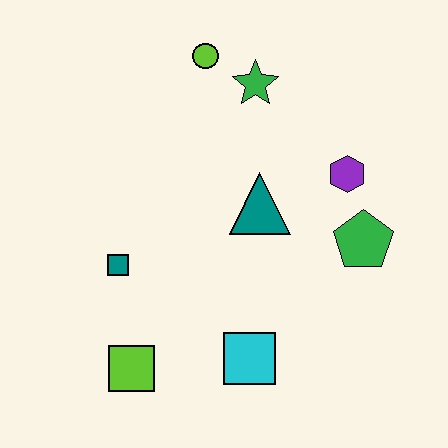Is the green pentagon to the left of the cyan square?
No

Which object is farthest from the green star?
The lime square is farthest from the green star.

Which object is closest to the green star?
The lime circle is closest to the green star.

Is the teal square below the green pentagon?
Yes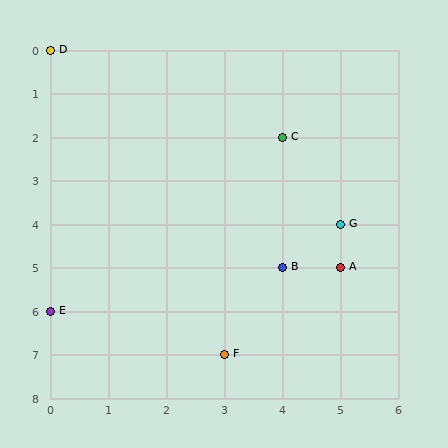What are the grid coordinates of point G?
Point G is at grid coordinates (5, 4).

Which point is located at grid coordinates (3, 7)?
Point F is at (3, 7).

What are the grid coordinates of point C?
Point C is at grid coordinates (4, 2).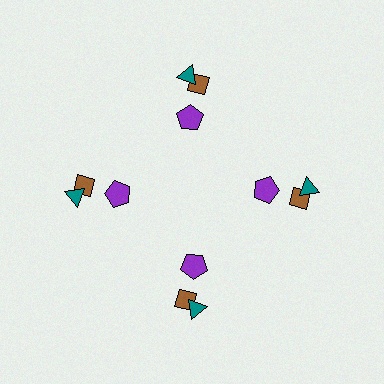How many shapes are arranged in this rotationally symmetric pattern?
There are 12 shapes, arranged in 4 groups of 3.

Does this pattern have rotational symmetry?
Yes, this pattern has 4-fold rotational symmetry. It looks the same after rotating 90 degrees around the center.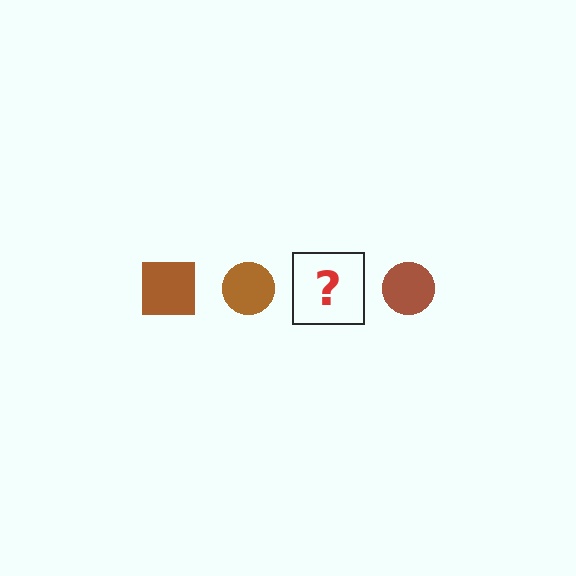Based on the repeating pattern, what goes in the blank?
The blank should be a brown square.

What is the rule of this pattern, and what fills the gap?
The rule is that the pattern cycles through square, circle shapes in brown. The gap should be filled with a brown square.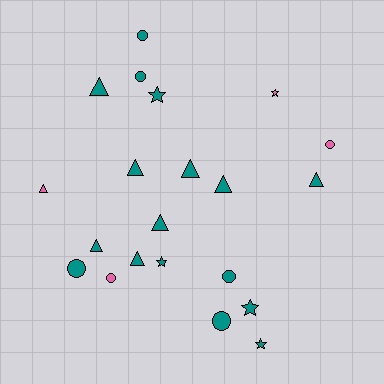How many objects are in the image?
There are 21 objects.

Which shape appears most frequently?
Triangle, with 9 objects.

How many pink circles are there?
There are 2 pink circles.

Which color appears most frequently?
Teal, with 17 objects.